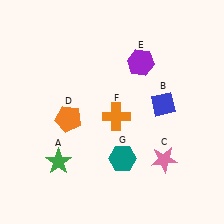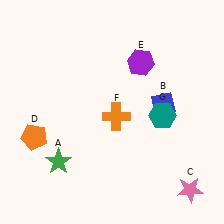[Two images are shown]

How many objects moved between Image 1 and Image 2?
3 objects moved between the two images.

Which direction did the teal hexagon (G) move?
The teal hexagon (G) moved up.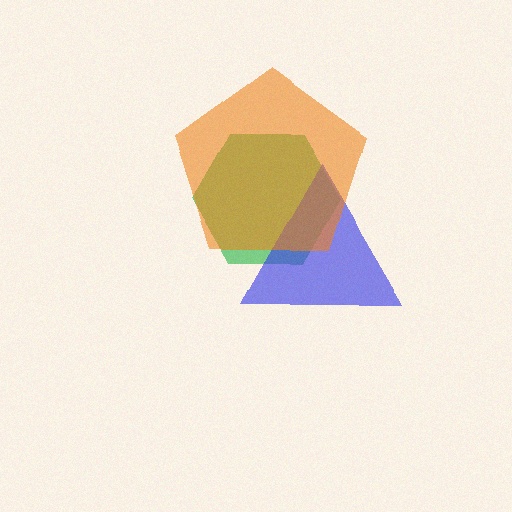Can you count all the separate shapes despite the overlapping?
Yes, there are 3 separate shapes.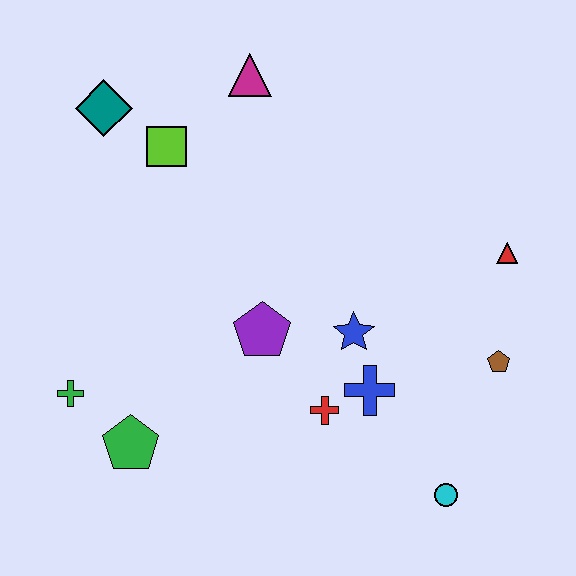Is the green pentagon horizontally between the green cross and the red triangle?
Yes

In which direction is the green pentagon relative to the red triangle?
The green pentagon is to the left of the red triangle.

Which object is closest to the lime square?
The teal diamond is closest to the lime square.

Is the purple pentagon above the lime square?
No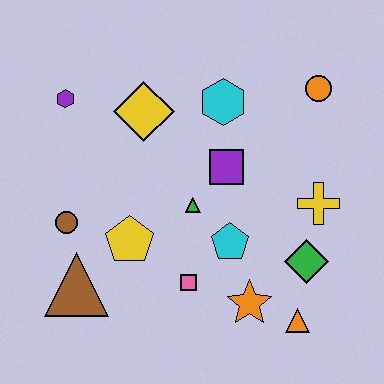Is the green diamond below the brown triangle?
No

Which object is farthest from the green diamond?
The purple hexagon is farthest from the green diamond.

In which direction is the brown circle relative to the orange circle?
The brown circle is to the left of the orange circle.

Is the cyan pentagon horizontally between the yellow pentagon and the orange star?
Yes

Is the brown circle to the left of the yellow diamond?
Yes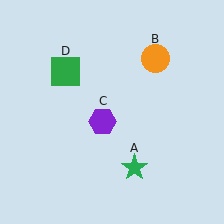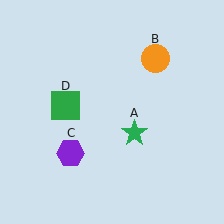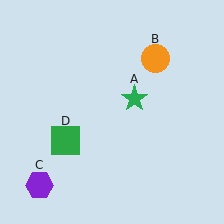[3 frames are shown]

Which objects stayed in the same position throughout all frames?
Orange circle (object B) remained stationary.